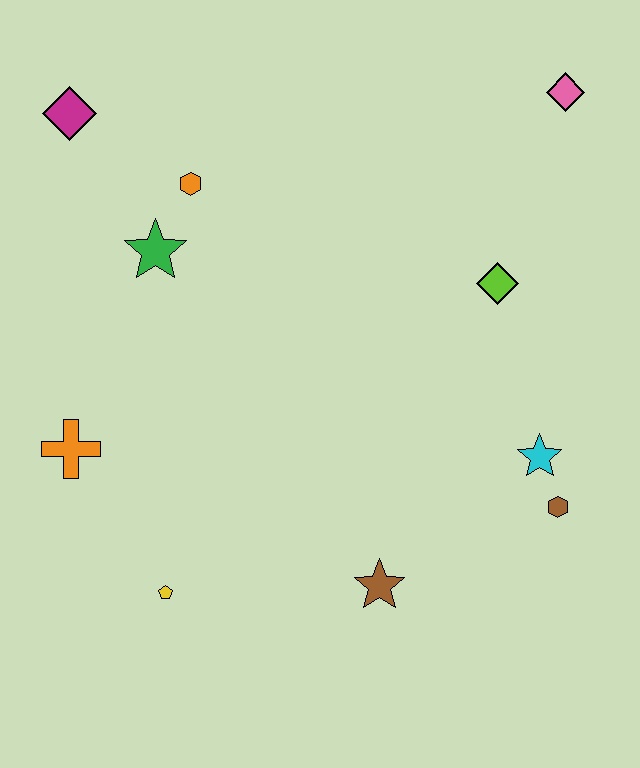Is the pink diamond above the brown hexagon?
Yes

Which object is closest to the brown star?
The brown hexagon is closest to the brown star.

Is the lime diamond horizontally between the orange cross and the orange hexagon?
No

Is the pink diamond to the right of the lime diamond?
Yes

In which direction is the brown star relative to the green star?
The brown star is below the green star.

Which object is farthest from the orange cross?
The pink diamond is farthest from the orange cross.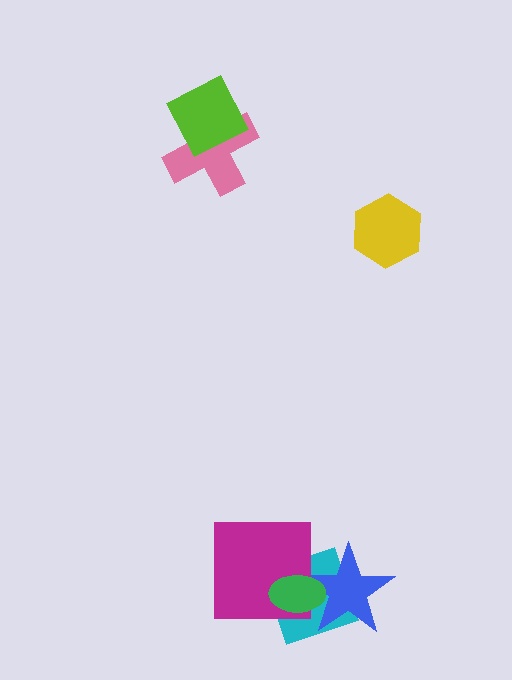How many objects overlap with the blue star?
2 objects overlap with the blue star.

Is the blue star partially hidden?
Yes, it is partially covered by another shape.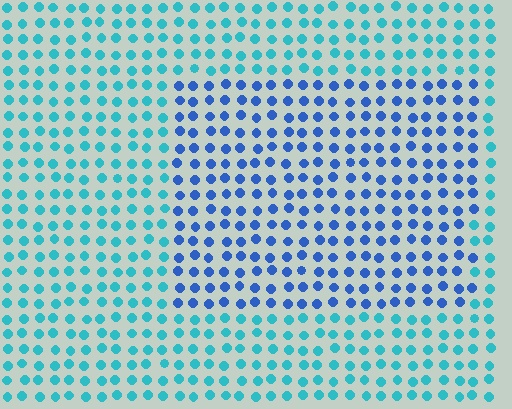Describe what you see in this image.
The image is filled with small cyan elements in a uniform arrangement. A rectangle-shaped region is visible where the elements are tinted to a slightly different hue, forming a subtle color boundary.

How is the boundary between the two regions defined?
The boundary is defined purely by a slight shift in hue (about 37 degrees). Spacing, size, and orientation are identical on both sides.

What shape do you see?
I see a rectangle.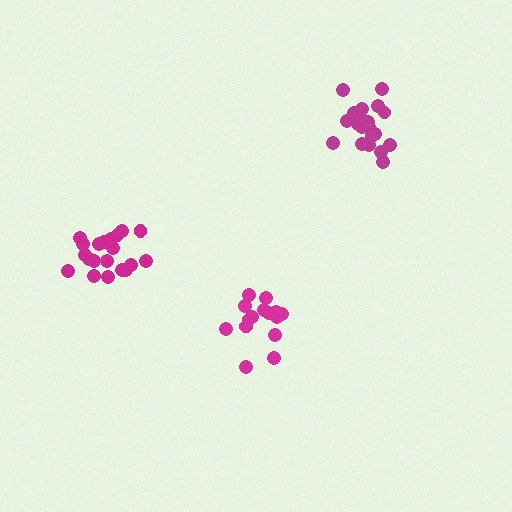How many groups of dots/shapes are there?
There are 3 groups.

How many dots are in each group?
Group 1: 15 dots, Group 2: 20 dots, Group 3: 20 dots (55 total).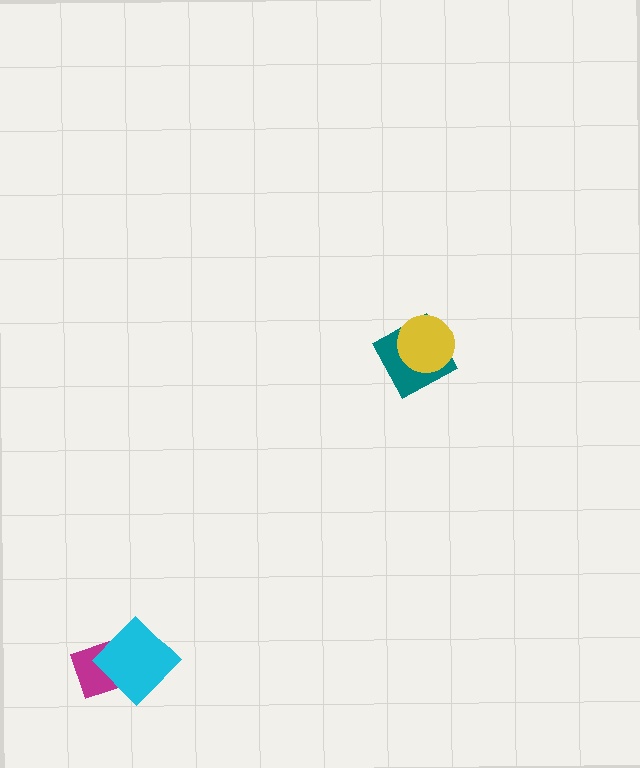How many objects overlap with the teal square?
1 object overlaps with the teal square.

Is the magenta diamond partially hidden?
Yes, it is partially covered by another shape.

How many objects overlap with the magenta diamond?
1 object overlaps with the magenta diamond.